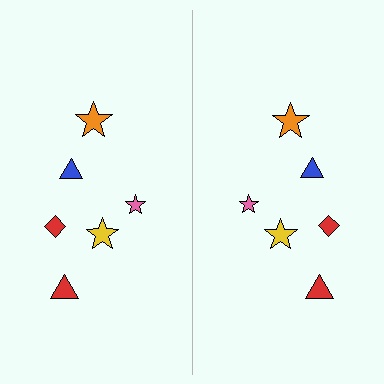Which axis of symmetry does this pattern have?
The pattern has a vertical axis of symmetry running through the center of the image.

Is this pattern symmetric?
Yes, this pattern has bilateral (reflection) symmetry.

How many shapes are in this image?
There are 12 shapes in this image.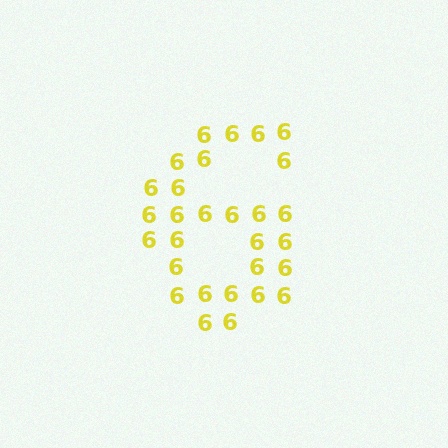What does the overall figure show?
The overall figure shows the digit 6.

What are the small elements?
The small elements are digit 6's.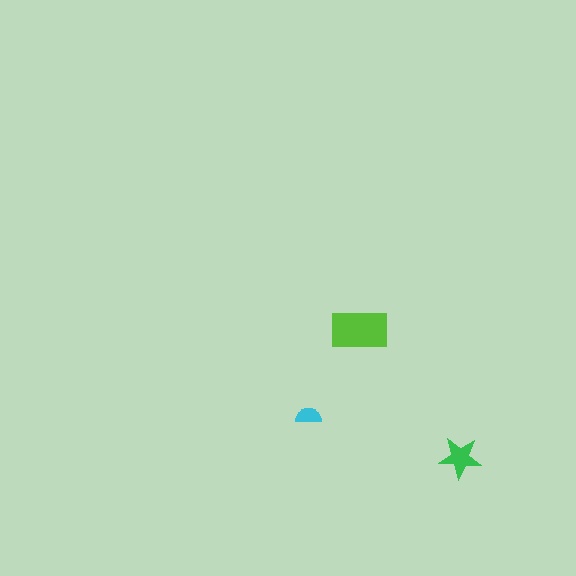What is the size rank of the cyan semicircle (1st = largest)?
3rd.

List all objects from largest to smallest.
The lime rectangle, the green star, the cyan semicircle.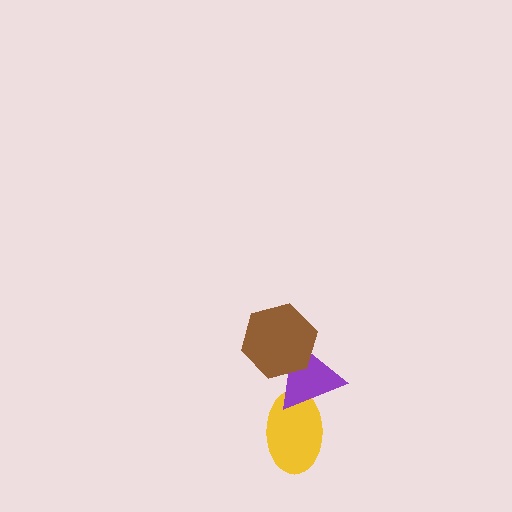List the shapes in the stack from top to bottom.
From top to bottom: the brown hexagon, the purple triangle, the yellow ellipse.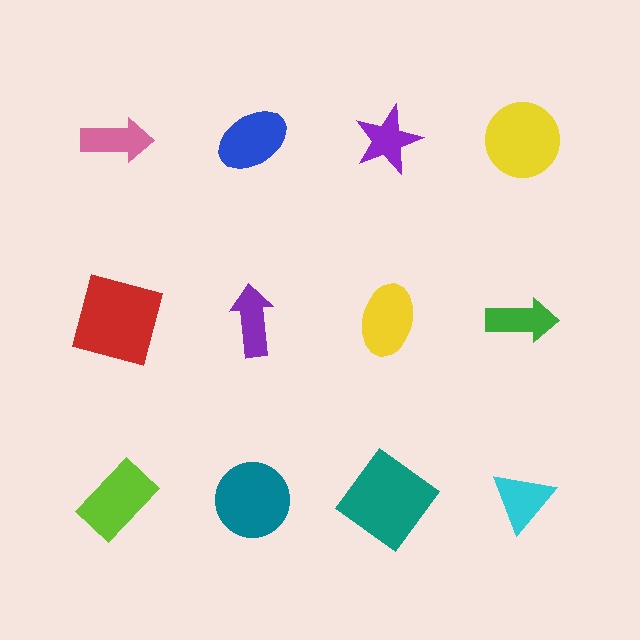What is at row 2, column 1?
A red square.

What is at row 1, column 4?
A yellow circle.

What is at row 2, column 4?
A green arrow.